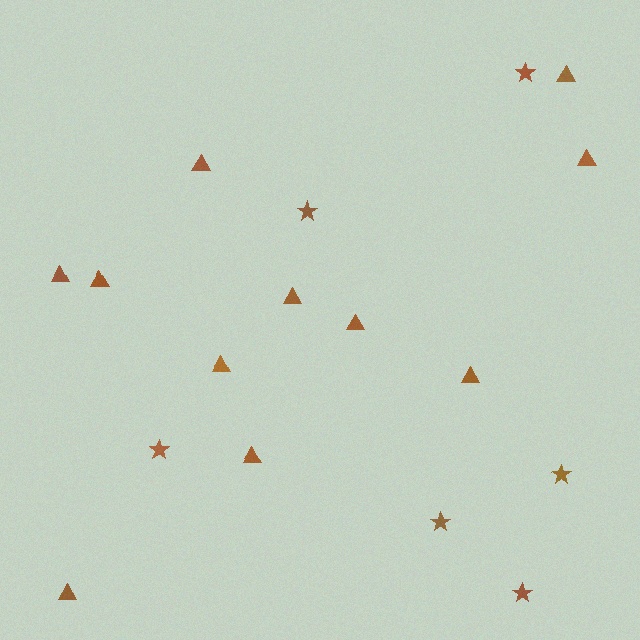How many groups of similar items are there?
There are 2 groups: one group of triangles (11) and one group of stars (6).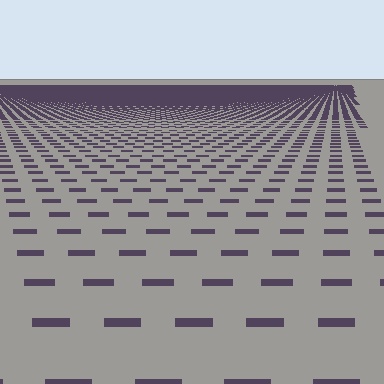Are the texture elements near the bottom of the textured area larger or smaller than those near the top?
Larger. Near the bottom, elements are closer to the viewer and appear at a bigger on-screen size.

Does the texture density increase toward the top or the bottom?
Density increases toward the top.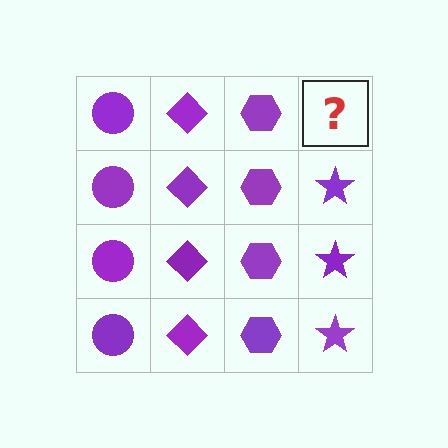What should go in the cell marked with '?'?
The missing cell should contain a purple star.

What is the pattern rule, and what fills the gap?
The rule is that each column has a consistent shape. The gap should be filled with a purple star.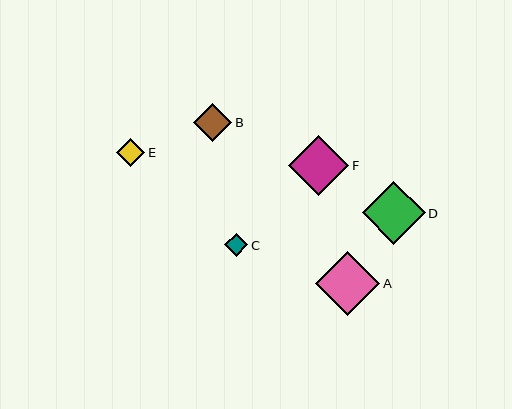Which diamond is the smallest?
Diamond C is the smallest with a size of approximately 23 pixels.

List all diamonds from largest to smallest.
From largest to smallest: A, D, F, B, E, C.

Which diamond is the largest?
Diamond A is the largest with a size of approximately 64 pixels.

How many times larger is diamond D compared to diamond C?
Diamond D is approximately 2.8 times the size of diamond C.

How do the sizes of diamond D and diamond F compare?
Diamond D and diamond F are approximately the same size.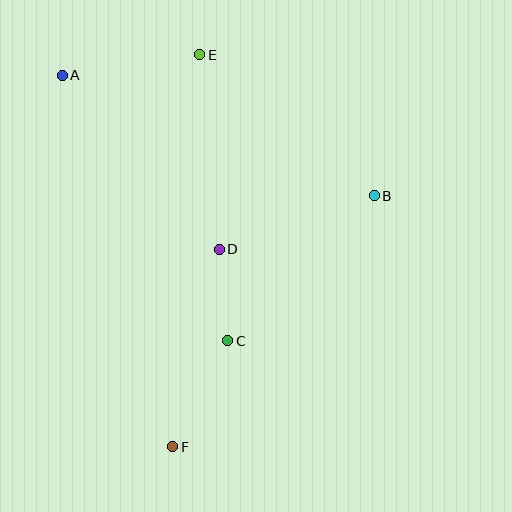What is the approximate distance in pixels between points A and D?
The distance between A and D is approximately 234 pixels.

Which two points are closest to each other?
Points C and D are closest to each other.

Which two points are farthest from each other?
Points E and F are farthest from each other.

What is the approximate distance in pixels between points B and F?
The distance between B and F is approximately 322 pixels.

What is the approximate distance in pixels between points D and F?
The distance between D and F is approximately 203 pixels.